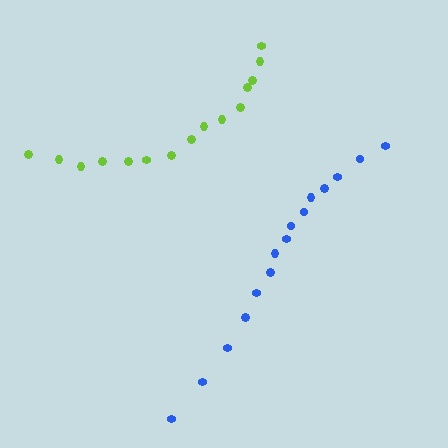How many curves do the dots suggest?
There are 2 distinct paths.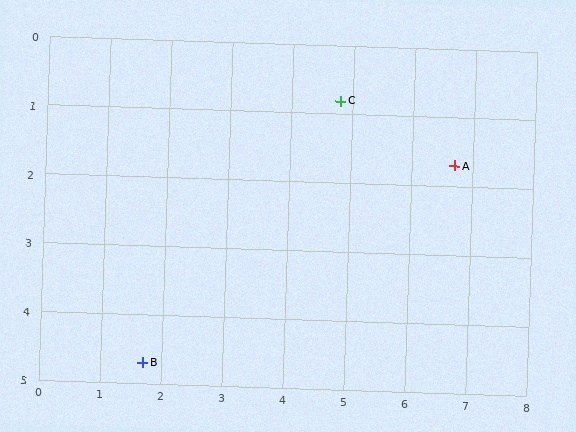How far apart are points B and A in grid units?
Points B and A are about 5.8 grid units apart.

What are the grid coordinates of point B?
Point B is at approximately (1.7, 4.7).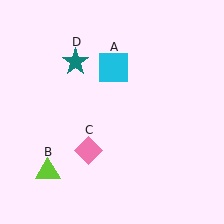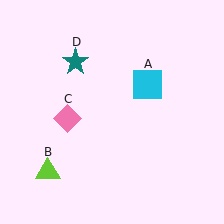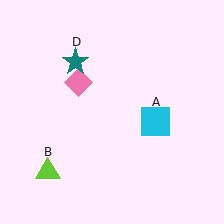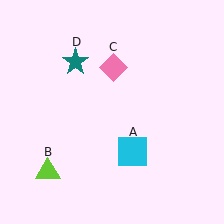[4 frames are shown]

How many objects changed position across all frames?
2 objects changed position: cyan square (object A), pink diamond (object C).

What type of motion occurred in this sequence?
The cyan square (object A), pink diamond (object C) rotated clockwise around the center of the scene.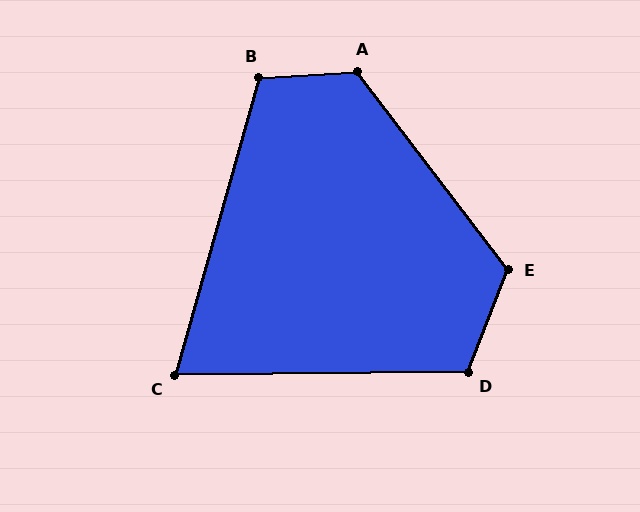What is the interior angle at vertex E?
Approximately 122 degrees (obtuse).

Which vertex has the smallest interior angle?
C, at approximately 74 degrees.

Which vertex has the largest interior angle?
A, at approximately 123 degrees.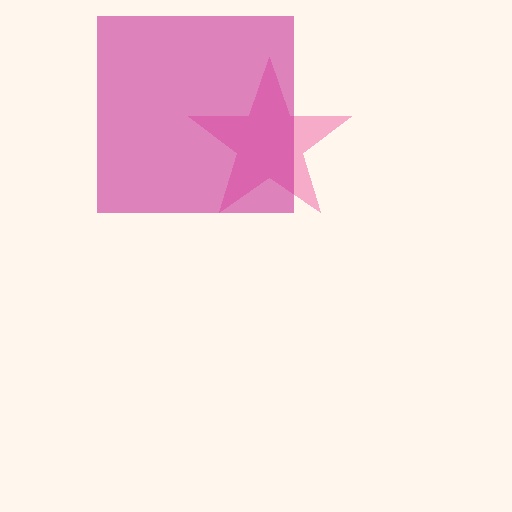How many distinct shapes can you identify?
There are 2 distinct shapes: a pink star, a magenta square.